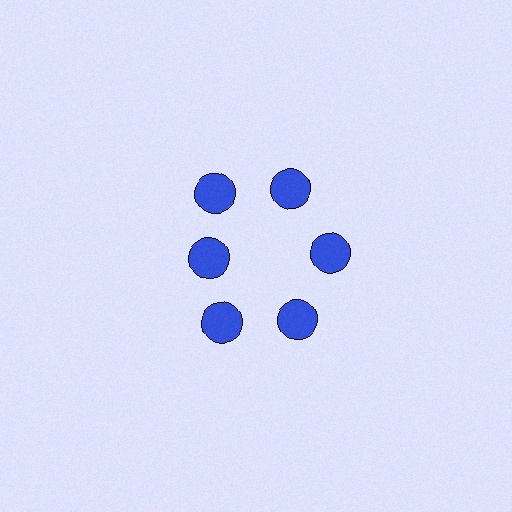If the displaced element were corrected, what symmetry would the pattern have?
It would have 6-fold rotational symmetry — the pattern would map onto itself every 60 degrees.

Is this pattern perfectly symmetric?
No. The 6 blue circles are arranged in a ring, but one element near the 9 o'clock position is pulled inward toward the center, breaking the 6-fold rotational symmetry.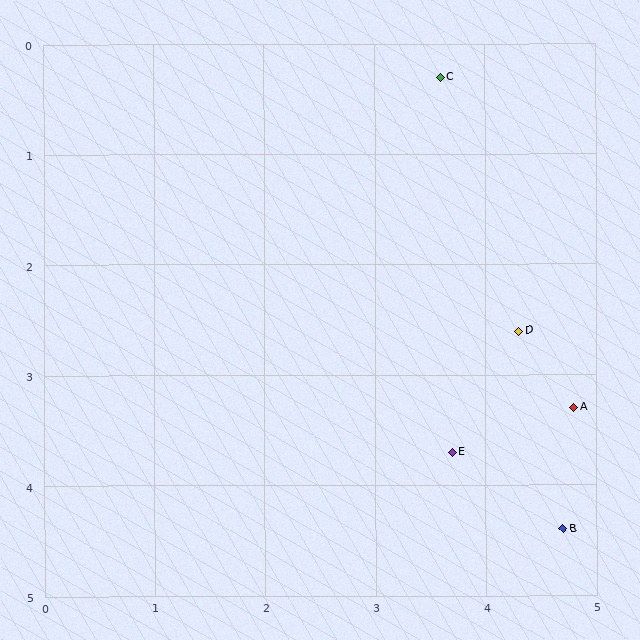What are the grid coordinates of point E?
Point E is at approximately (3.7, 3.7).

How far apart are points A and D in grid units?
Points A and D are about 0.9 grid units apart.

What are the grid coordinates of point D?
Point D is at approximately (4.3, 2.6).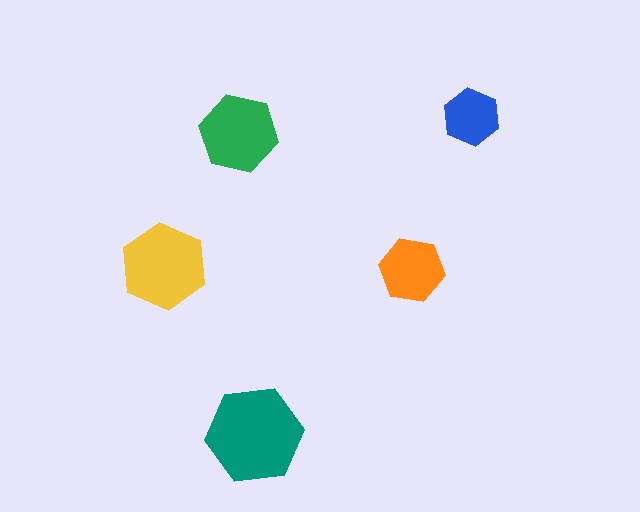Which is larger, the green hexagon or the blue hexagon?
The green one.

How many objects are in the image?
There are 5 objects in the image.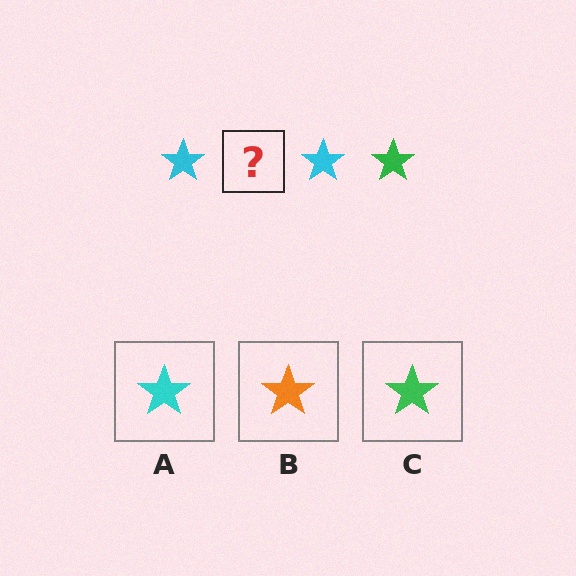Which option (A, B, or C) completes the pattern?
C.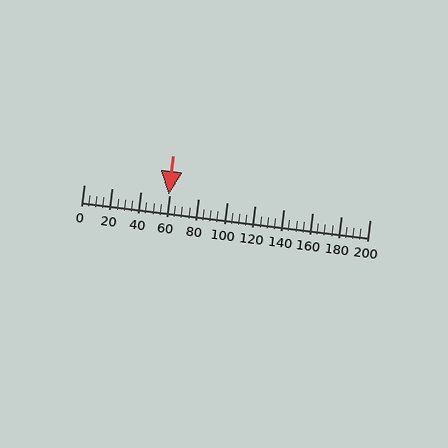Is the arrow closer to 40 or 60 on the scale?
The arrow is closer to 60.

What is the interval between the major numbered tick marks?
The major tick marks are spaced 20 units apart.